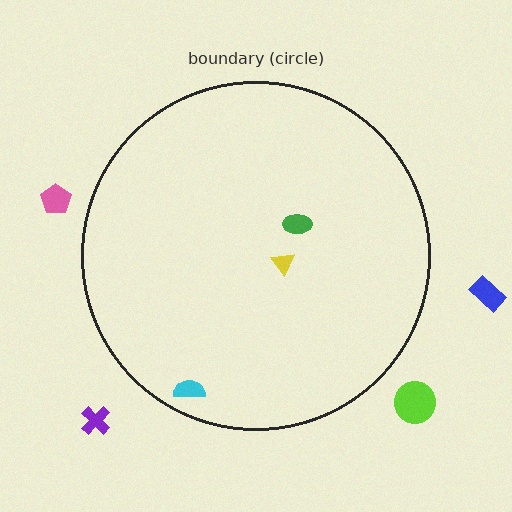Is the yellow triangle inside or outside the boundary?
Inside.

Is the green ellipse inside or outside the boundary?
Inside.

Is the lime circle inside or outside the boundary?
Outside.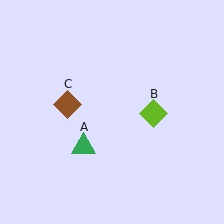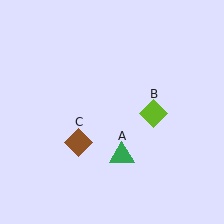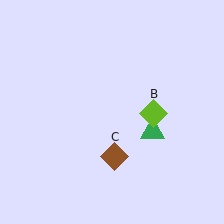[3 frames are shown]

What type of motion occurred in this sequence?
The green triangle (object A), brown diamond (object C) rotated counterclockwise around the center of the scene.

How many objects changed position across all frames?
2 objects changed position: green triangle (object A), brown diamond (object C).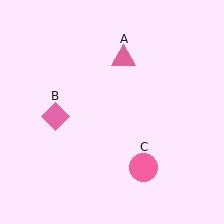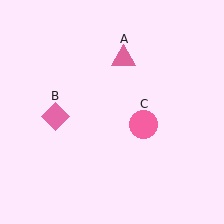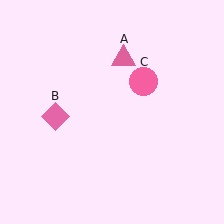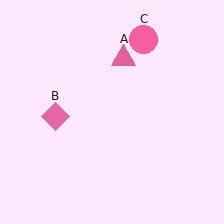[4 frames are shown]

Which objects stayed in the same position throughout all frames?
Pink triangle (object A) and pink diamond (object B) remained stationary.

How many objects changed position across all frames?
1 object changed position: pink circle (object C).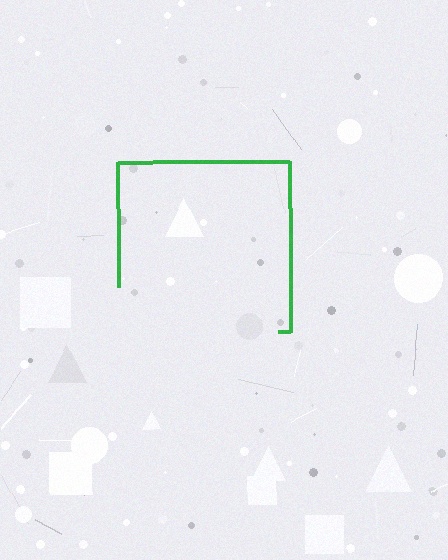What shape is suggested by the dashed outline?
The dashed outline suggests a square.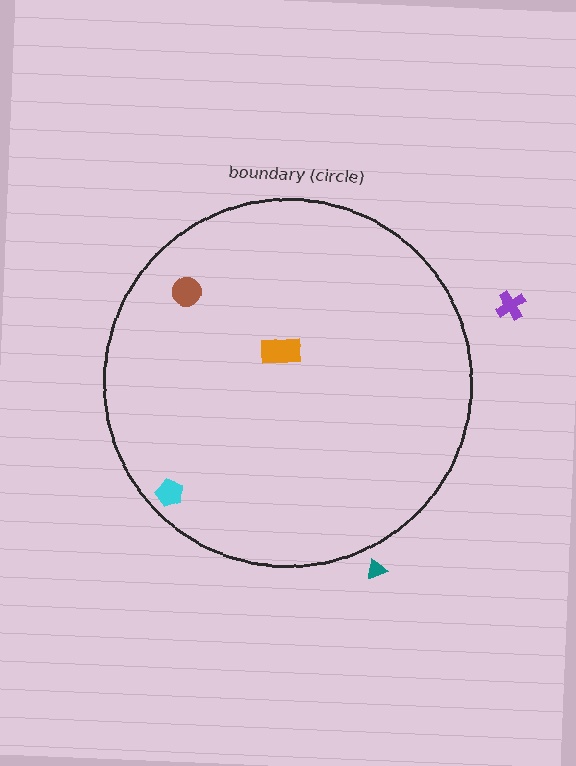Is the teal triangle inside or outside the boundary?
Outside.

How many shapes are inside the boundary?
3 inside, 2 outside.